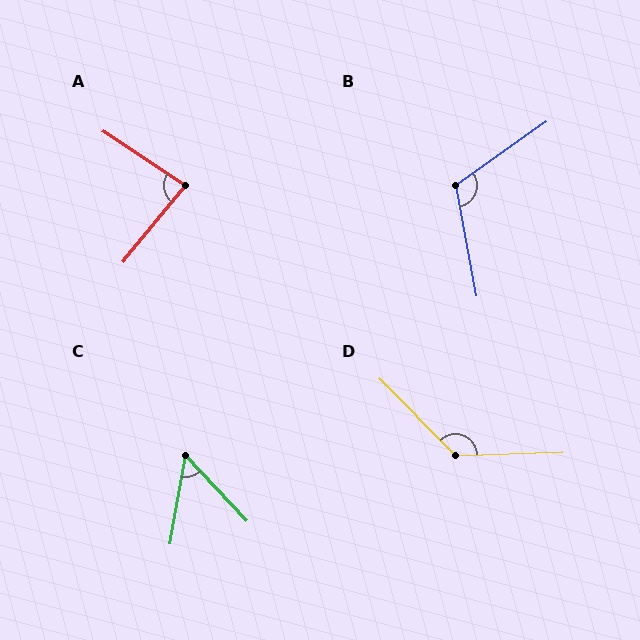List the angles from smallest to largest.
C (53°), A (85°), B (115°), D (133°).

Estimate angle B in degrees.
Approximately 115 degrees.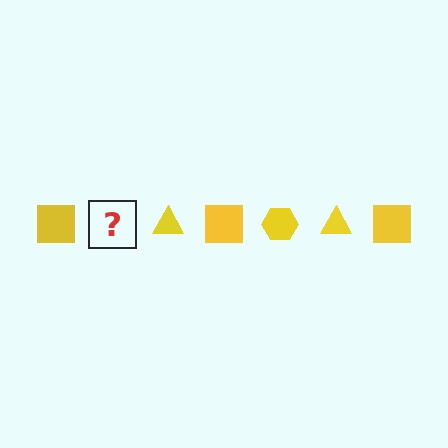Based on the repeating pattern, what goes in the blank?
The blank should be a yellow hexagon.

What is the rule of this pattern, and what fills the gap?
The rule is that the pattern cycles through square, hexagon, triangle shapes in yellow. The gap should be filled with a yellow hexagon.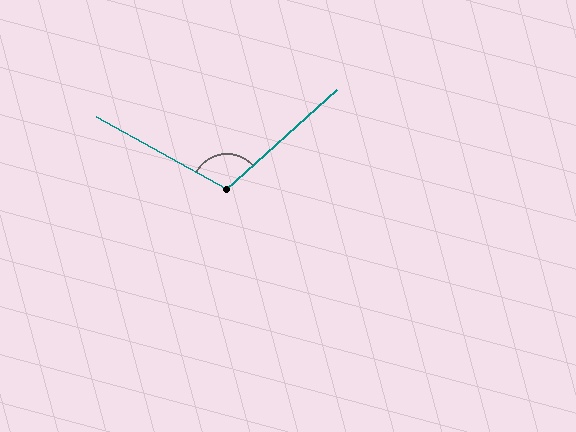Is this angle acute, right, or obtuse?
It is obtuse.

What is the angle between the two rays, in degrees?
Approximately 109 degrees.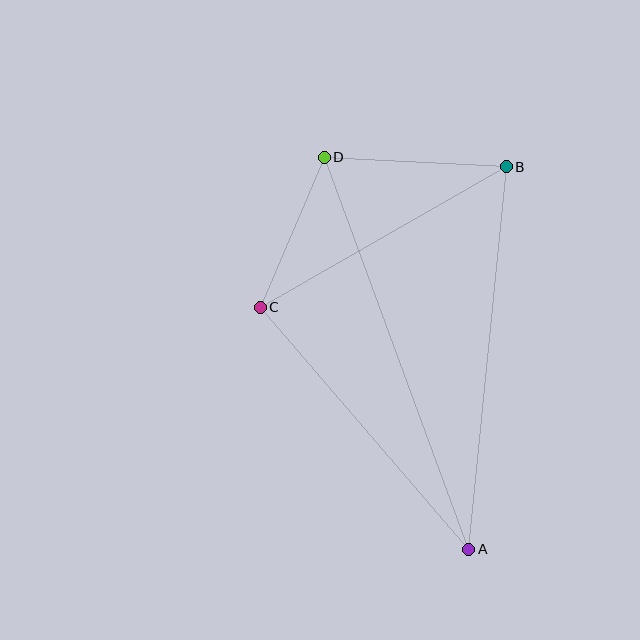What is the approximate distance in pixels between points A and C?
The distance between A and C is approximately 320 pixels.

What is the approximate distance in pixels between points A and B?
The distance between A and B is approximately 384 pixels.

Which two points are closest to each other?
Points C and D are closest to each other.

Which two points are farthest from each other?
Points A and D are farthest from each other.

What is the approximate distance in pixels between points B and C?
The distance between B and C is approximately 283 pixels.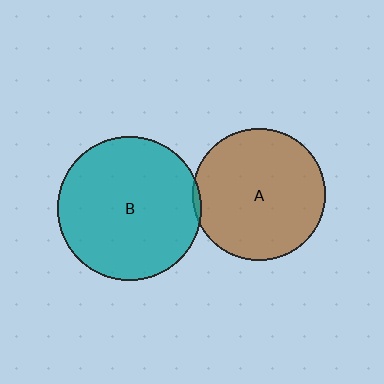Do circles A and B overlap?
Yes.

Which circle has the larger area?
Circle B (teal).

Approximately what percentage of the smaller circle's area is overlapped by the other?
Approximately 5%.